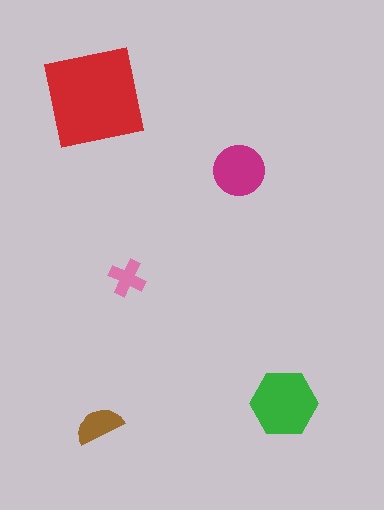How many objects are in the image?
There are 5 objects in the image.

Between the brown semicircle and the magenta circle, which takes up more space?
The magenta circle.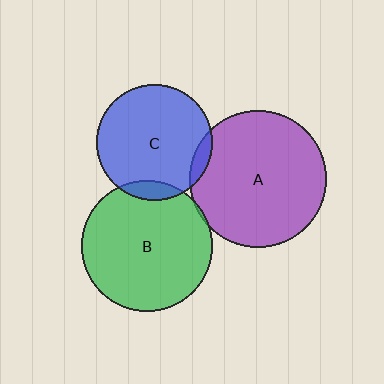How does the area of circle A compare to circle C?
Approximately 1.4 times.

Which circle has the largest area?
Circle A (purple).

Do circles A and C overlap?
Yes.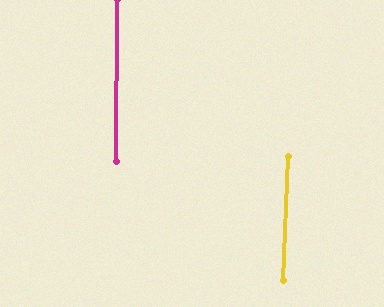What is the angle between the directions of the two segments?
Approximately 2 degrees.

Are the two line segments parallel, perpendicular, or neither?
Parallel — their directions differ by only 1.7°.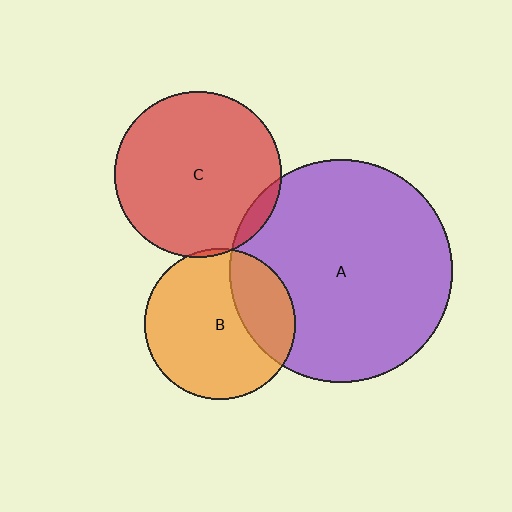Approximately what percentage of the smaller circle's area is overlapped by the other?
Approximately 5%.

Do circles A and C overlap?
Yes.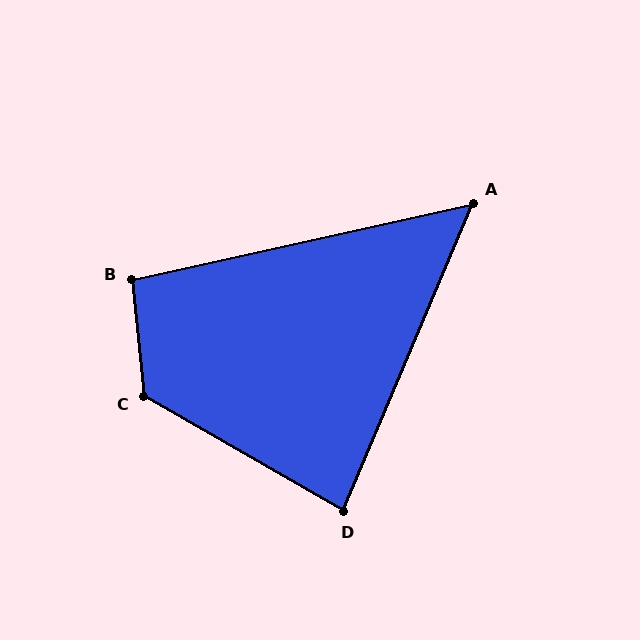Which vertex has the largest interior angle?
C, at approximately 125 degrees.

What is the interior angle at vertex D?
Approximately 83 degrees (acute).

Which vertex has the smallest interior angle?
A, at approximately 55 degrees.